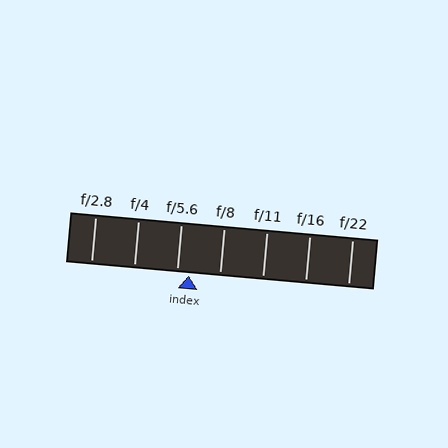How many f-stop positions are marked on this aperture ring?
There are 7 f-stop positions marked.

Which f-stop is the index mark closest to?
The index mark is closest to f/5.6.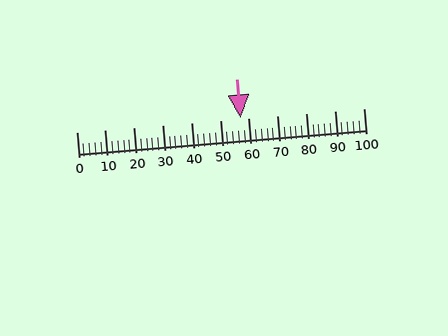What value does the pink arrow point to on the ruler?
The pink arrow points to approximately 57.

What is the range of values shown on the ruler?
The ruler shows values from 0 to 100.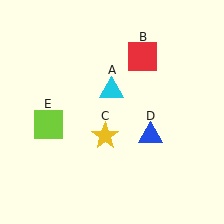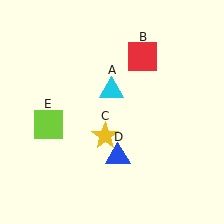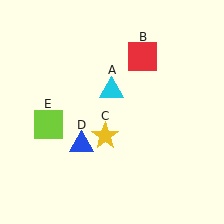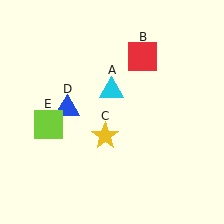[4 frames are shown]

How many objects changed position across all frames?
1 object changed position: blue triangle (object D).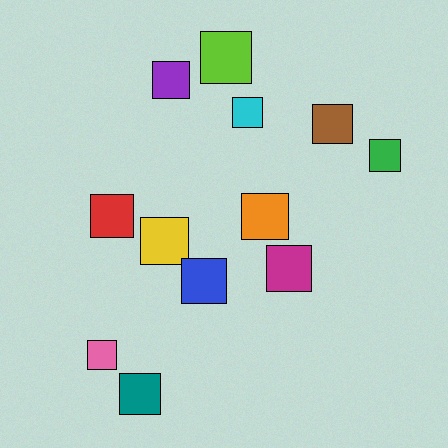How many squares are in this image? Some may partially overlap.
There are 12 squares.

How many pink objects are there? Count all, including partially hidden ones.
There is 1 pink object.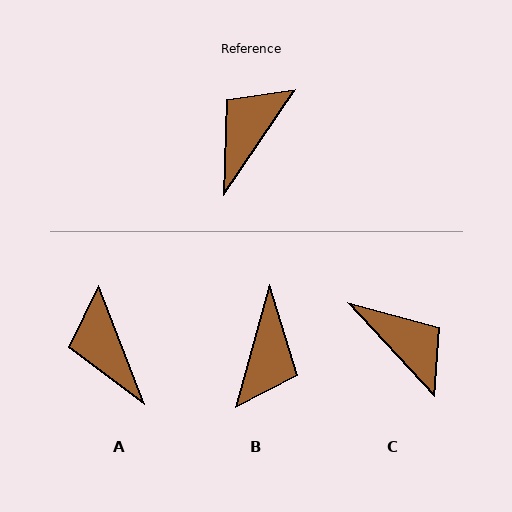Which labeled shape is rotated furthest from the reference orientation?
B, about 161 degrees away.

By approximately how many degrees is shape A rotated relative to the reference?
Approximately 56 degrees counter-clockwise.